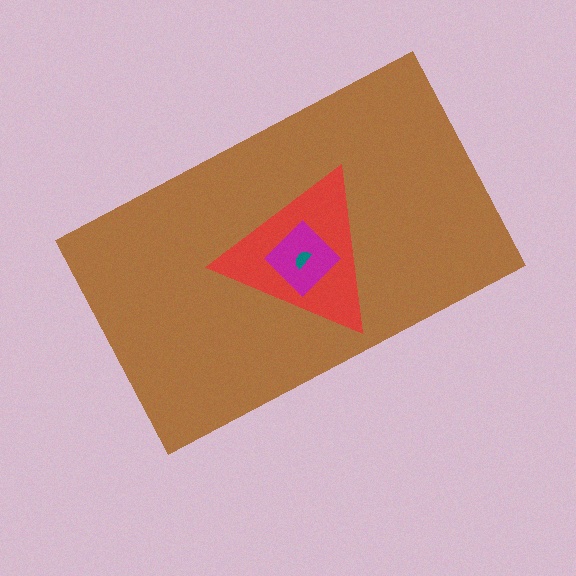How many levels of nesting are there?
4.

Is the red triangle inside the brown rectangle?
Yes.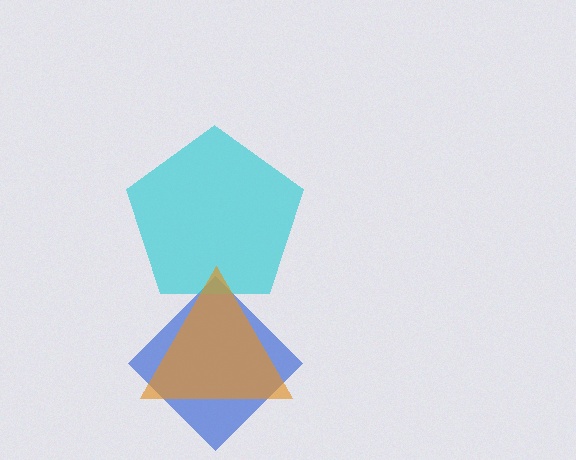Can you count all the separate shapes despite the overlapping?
Yes, there are 3 separate shapes.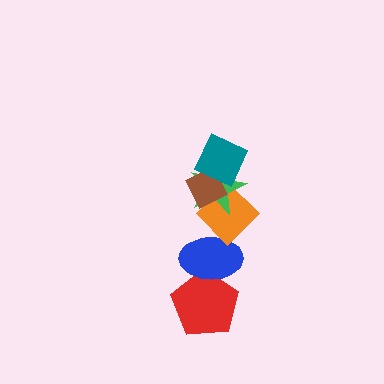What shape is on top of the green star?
The brown diamond is on top of the green star.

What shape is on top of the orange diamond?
The green star is on top of the orange diamond.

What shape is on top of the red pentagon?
The blue ellipse is on top of the red pentagon.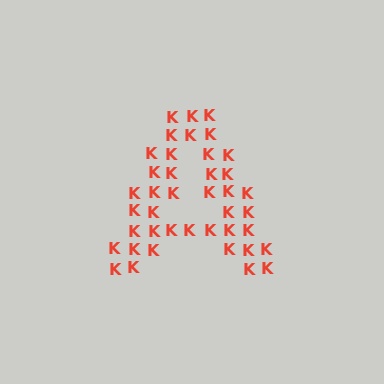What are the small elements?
The small elements are letter K's.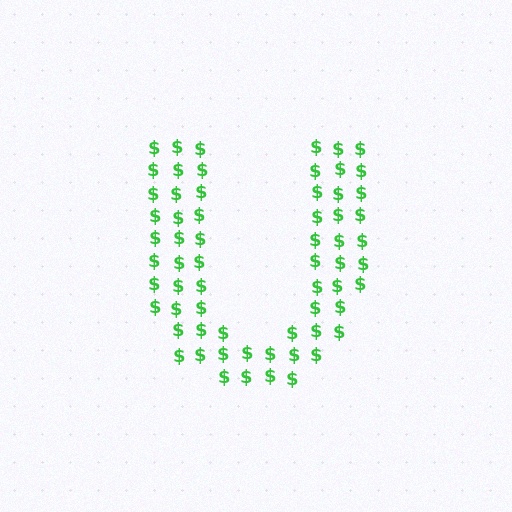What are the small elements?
The small elements are dollar signs.